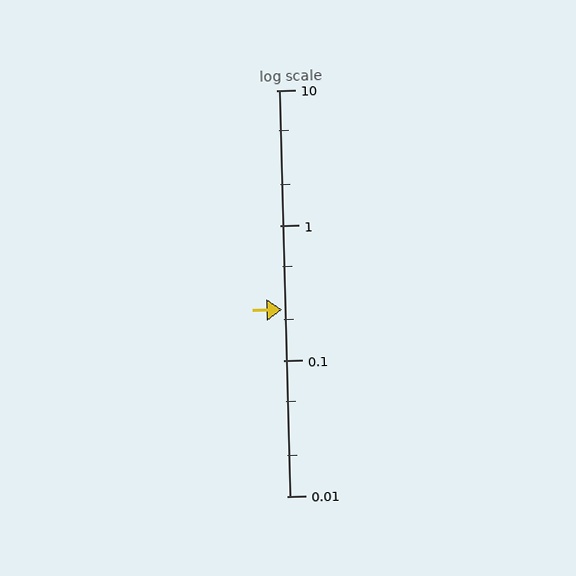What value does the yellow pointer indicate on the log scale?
The pointer indicates approximately 0.24.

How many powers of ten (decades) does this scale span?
The scale spans 3 decades, from 0.01 to 10.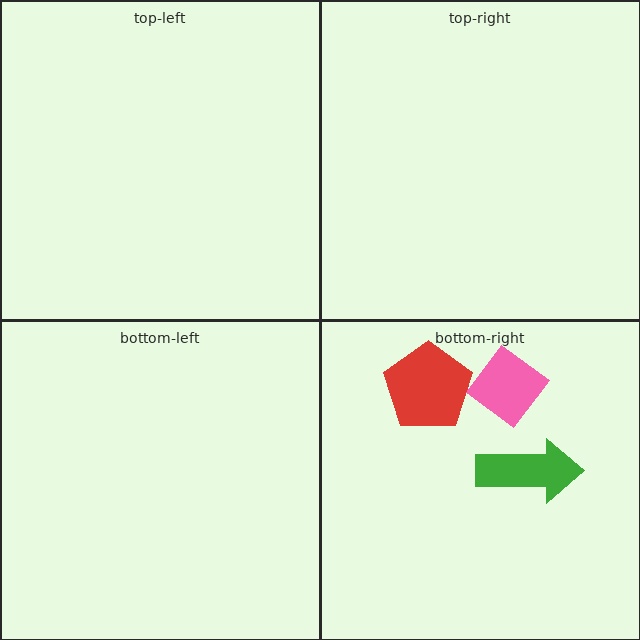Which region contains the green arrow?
The bottom-right region.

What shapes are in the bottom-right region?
The green arrow, the red pentagon, the pink diamond.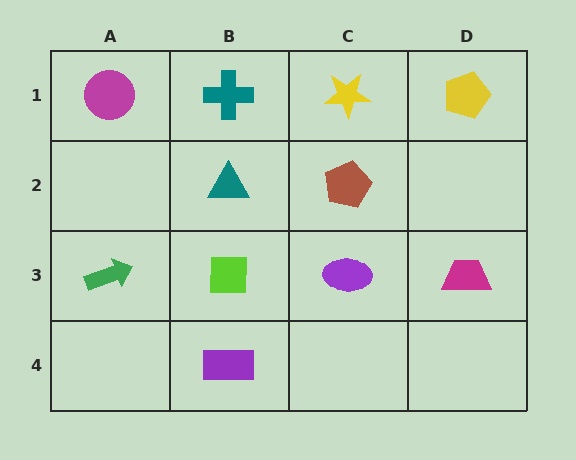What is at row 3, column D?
A magenta trapezoid.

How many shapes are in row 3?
4 shapes.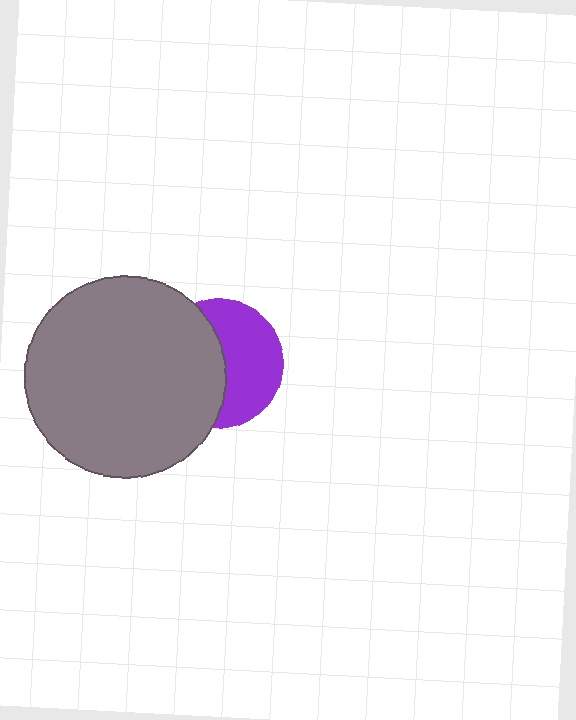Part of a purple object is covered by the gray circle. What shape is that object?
It is a circle.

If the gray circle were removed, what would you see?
You would see the complete purple circle.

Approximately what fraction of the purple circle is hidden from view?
Roughly 50% of the purple circle is hidden behind the gray circle.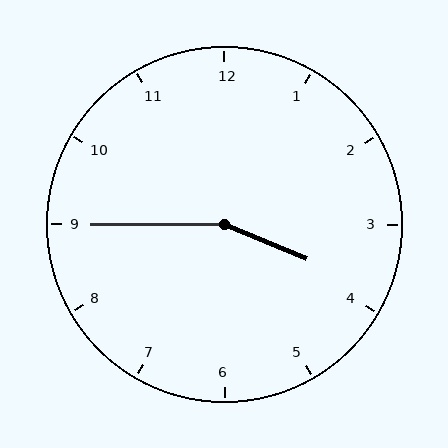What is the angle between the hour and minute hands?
Approximately 158 degrees.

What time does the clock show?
3:45.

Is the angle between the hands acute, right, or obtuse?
It is obtuse.